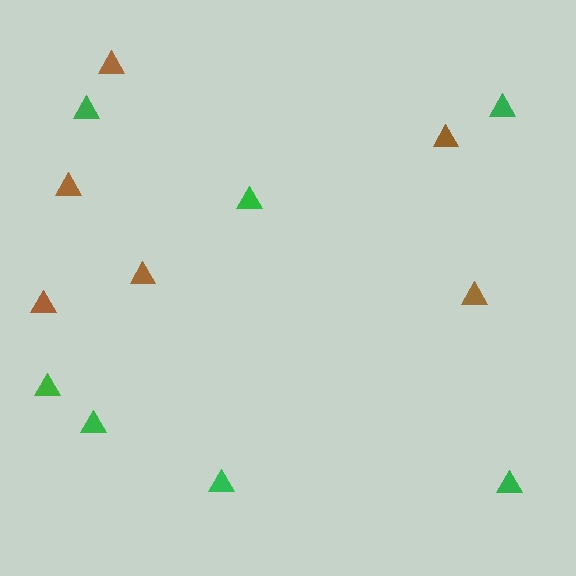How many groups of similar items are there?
There are 2 groups: one group of brown triangles (6) and one group of green triangles (7).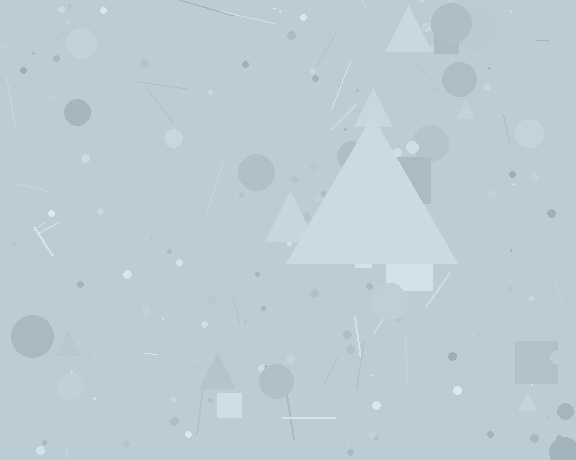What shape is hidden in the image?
A triangle is hidden in the image.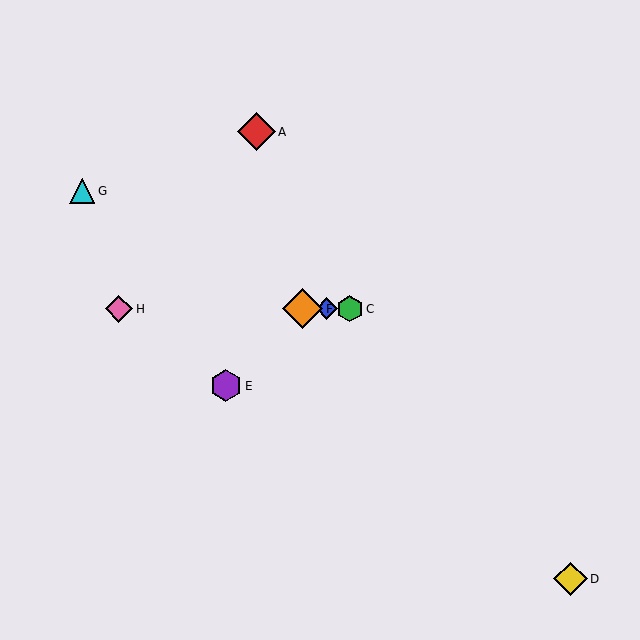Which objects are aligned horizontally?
Objects B, C, F, H are aligned horizontally.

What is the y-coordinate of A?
Object A is at y≈132.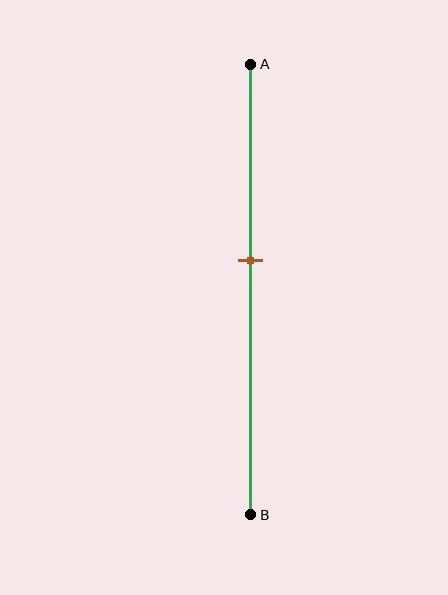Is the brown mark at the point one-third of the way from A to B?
No, the mark is at about 45% from A, not at the 33% one-third point.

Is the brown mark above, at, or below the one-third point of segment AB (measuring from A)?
The brown mark is below the one-third point of segment AB.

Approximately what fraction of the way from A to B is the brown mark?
The brown mark is approximately 45% of the way from A to B.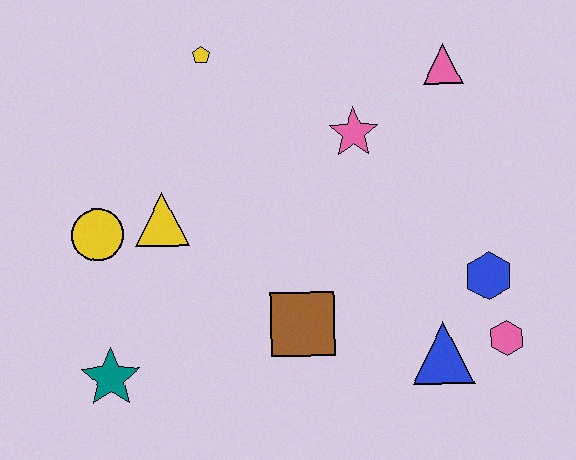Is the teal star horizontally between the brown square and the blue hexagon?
No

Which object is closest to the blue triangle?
The pink hexagon is closest to the blue triangle.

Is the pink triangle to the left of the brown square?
No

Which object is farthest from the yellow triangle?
The pink hexagon is farthest from the yellow triangle.